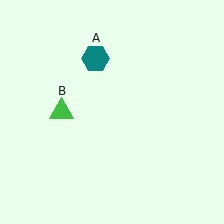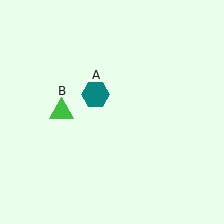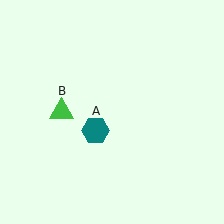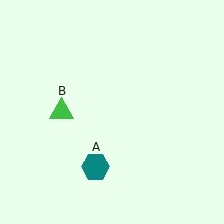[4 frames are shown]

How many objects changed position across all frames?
1 object changed position: teal hexagon (object A).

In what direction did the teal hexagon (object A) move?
The teal hexagon (object A) moved down.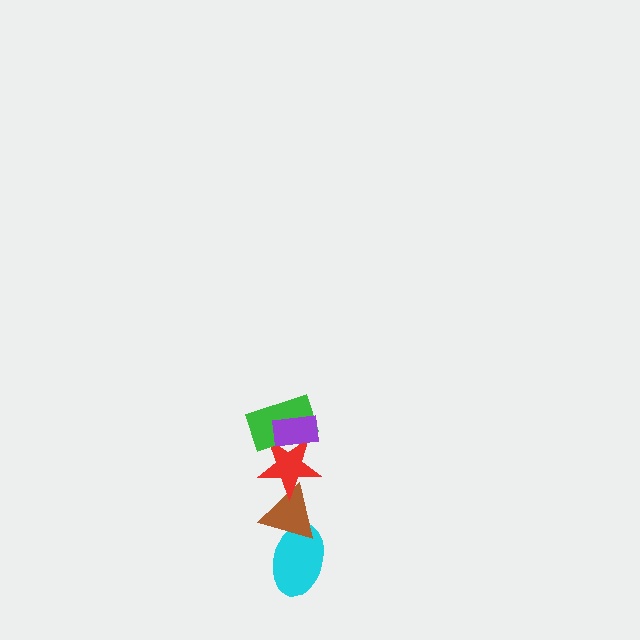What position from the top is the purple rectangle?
The purple rectangle is 1st from the top.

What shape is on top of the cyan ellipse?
The brown triangle is on top of the cyan ellipse.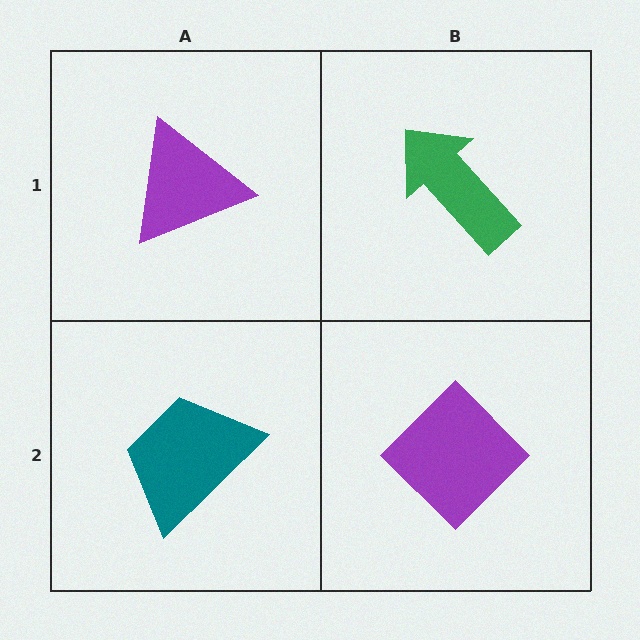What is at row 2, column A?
A teal trapezoid.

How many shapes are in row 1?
2 shapes.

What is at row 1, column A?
A purple triangle.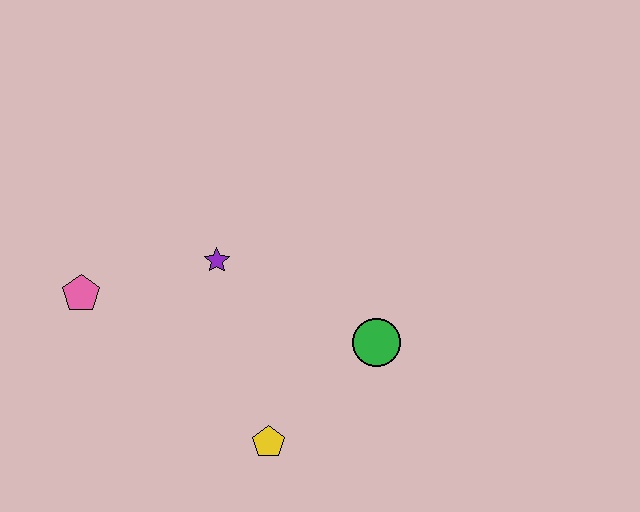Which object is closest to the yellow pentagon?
The green circle is closest to the yellow pentagon.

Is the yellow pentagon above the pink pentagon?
No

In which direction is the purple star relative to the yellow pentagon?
The purple star is above the yellow pentagon.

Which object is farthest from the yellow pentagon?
The pink pentagon is farthest from the yellow pentagon.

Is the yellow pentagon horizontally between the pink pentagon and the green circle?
Yes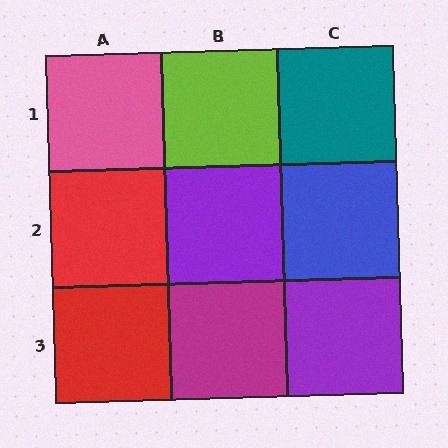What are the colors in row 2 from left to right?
Red, purple, blue.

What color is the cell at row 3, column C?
Purple.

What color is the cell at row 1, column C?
Teal.